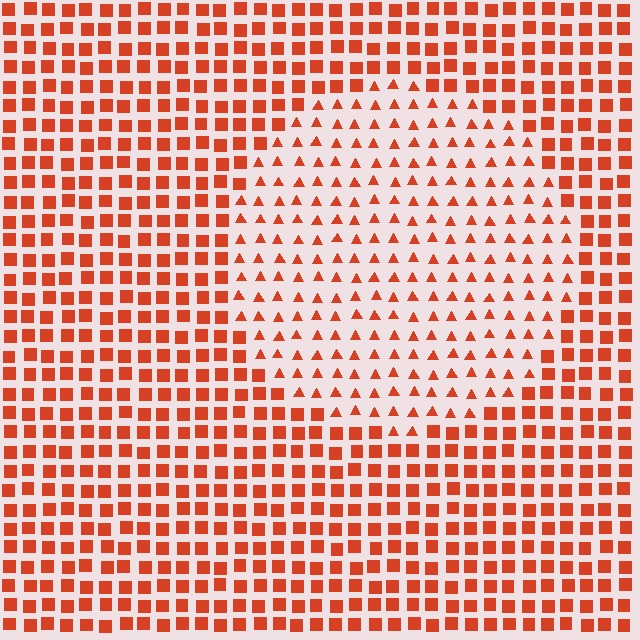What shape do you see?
I see a circle.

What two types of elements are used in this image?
The image uses triangles inside the circle region and squares outside it.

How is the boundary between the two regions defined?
The boundary is defined by a change in element shape: triangles inside vs. squares outside. All elements share the same color and spacing.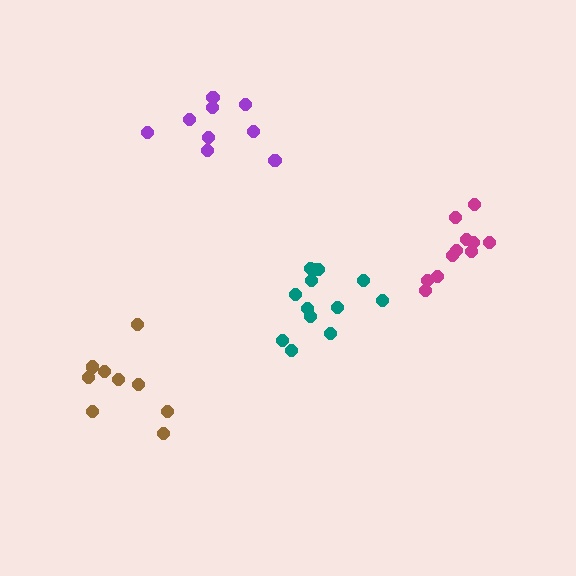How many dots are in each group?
Group 1: 9 dots, Group 2: 13 dots, Group 3: 11 dots, Group 4: 9 dots (42 total).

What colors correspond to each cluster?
The clusters are colored: purple, teal, magenta, brown.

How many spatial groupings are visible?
There are 4 spatial groupings.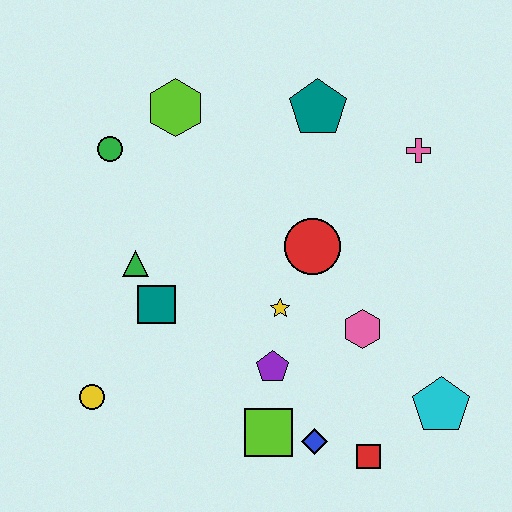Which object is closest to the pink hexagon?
The yellow star is closest to the pink hexagon.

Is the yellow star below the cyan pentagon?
No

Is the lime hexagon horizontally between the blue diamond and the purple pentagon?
No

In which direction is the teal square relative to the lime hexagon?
The teal square is below the lime hexagon.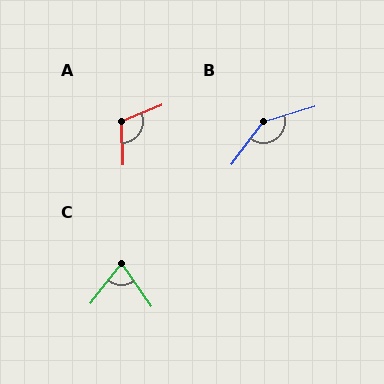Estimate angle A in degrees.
Approximately 111 degrees.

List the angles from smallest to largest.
C (73°), A (111°), B (143°).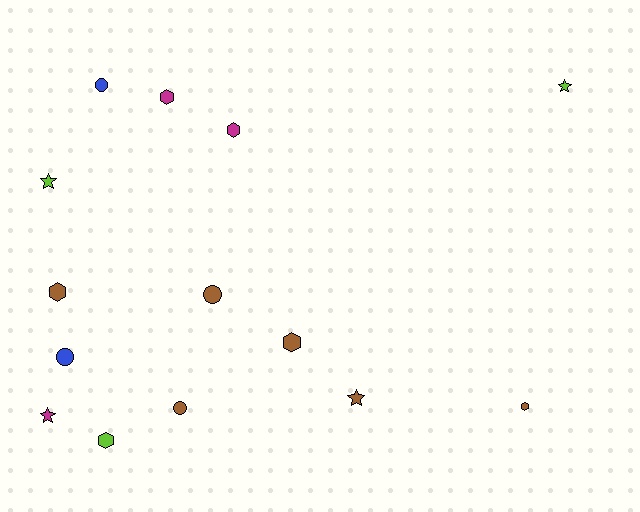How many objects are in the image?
There are 14 objects.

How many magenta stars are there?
There is 1 magenta star.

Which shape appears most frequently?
Hexagon, with 6 objects.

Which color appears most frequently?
Brown, with 6 objects.